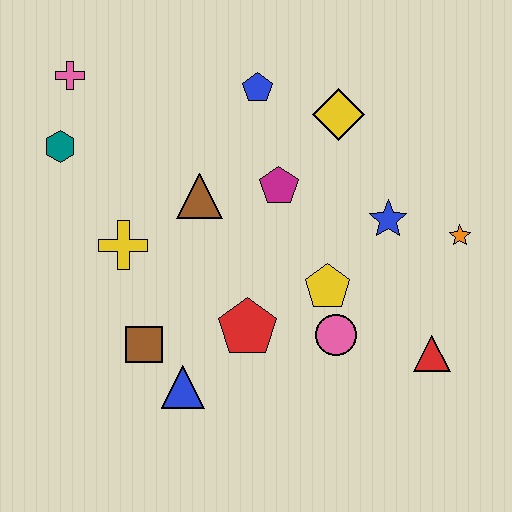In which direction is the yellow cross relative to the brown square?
The yellow cross is above the brown square.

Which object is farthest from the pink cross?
The red triangle is farthest from the pink cross.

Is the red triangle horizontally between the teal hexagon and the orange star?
Yes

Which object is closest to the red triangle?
The pink circle is closest to the red triangle.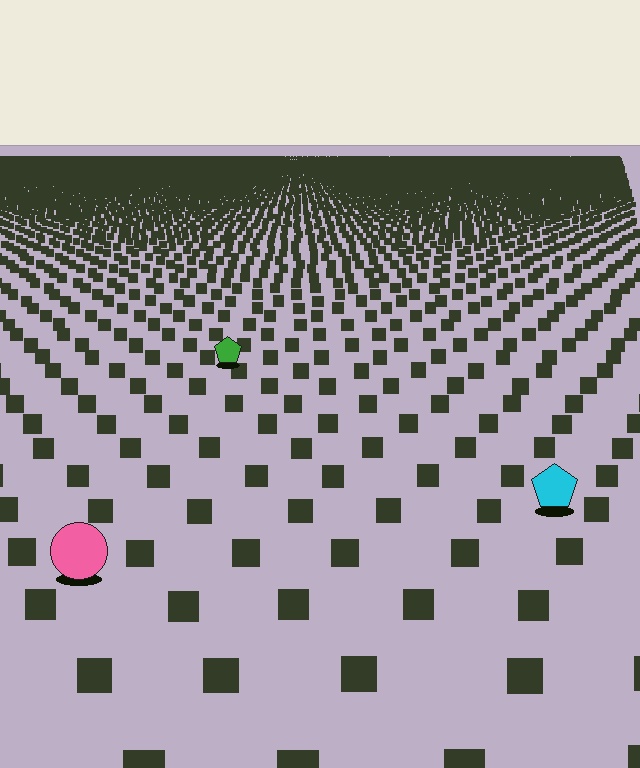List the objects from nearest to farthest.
From nearest to farthest: the pink circle, the cyan pentagon, the green pentagon.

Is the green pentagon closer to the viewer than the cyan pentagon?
No. The cyan pentagon is closer — you can tell from the texture gradient: the ground texture is coarser near it.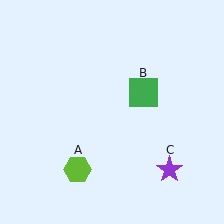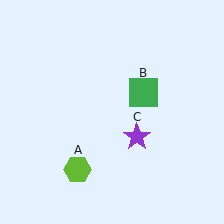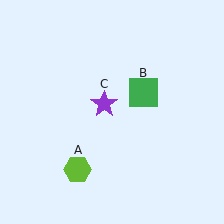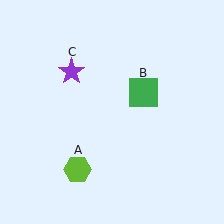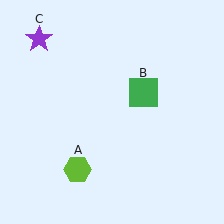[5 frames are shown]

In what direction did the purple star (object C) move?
The purple star (object C) moved up and to the left.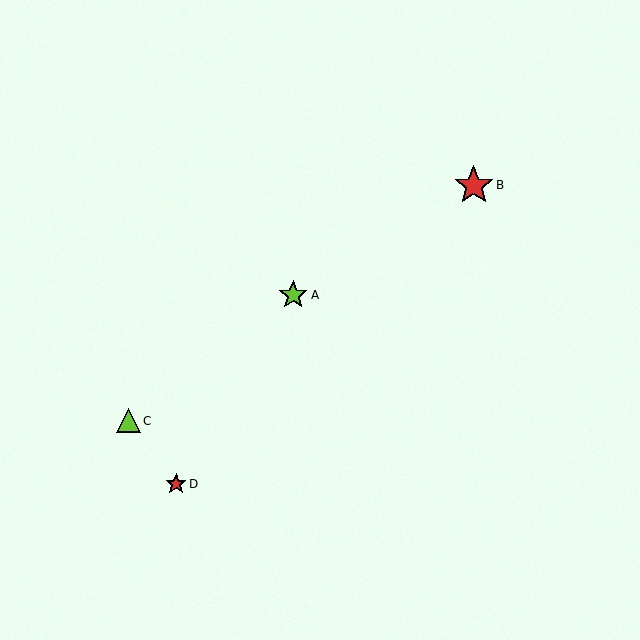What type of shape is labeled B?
Shape B is a red star.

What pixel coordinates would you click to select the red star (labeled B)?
Click at (474, 185) to select the red star B.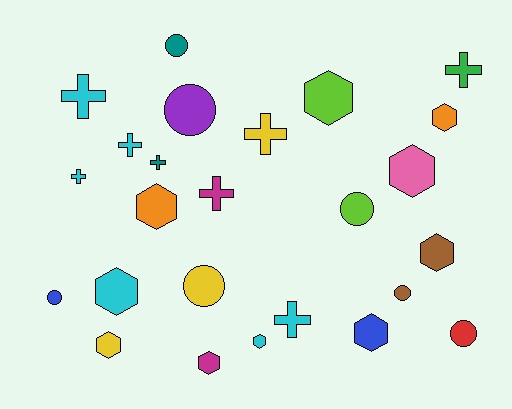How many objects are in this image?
There are 25 objects.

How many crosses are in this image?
There are 8 crosses.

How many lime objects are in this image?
There are 2 lime objects.